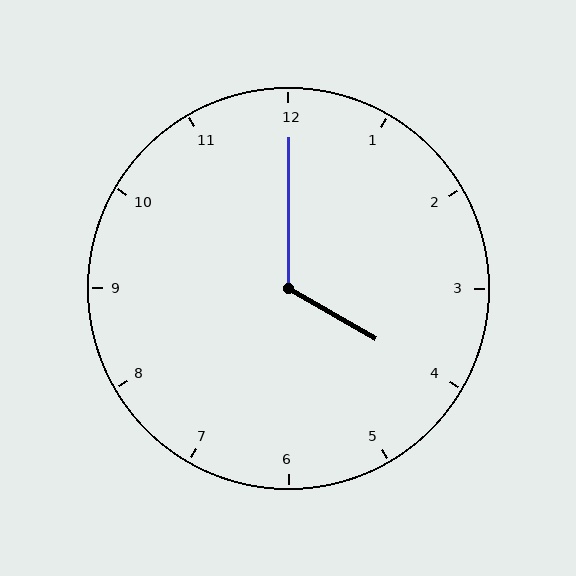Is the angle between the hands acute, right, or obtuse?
It is obtuse.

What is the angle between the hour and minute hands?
Approximately 120 degrees.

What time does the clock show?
4:00.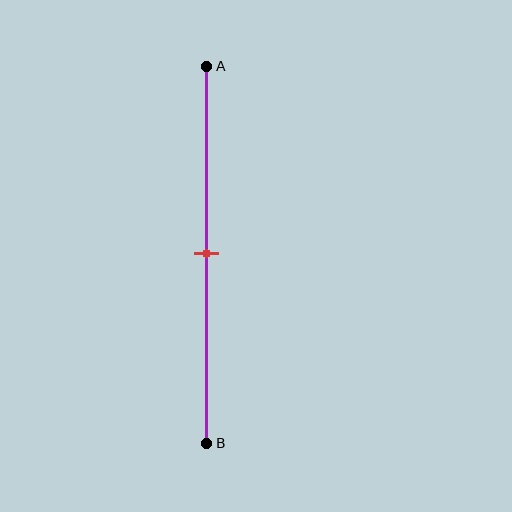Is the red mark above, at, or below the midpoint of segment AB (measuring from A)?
The red mark is approximately at the midpoint of segment AB.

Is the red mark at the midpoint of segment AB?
Yes, the mark is approximately at the midpoint.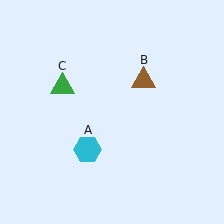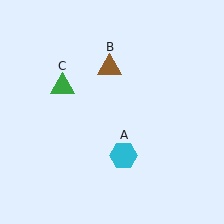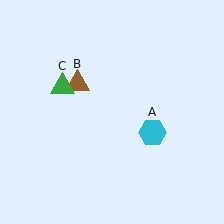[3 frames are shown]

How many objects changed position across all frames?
2 objects changed position: cyan hexagon (object A), brown triangle (object B).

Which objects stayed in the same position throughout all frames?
Green triangle (object C) remained stationary.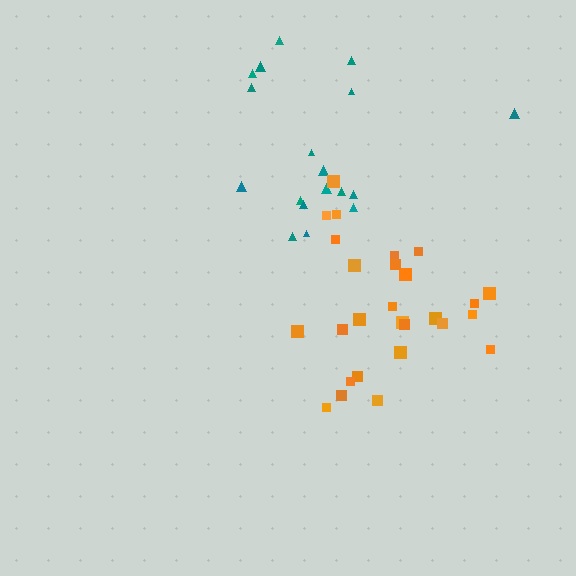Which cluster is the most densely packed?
Orange.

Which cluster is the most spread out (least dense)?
Teal.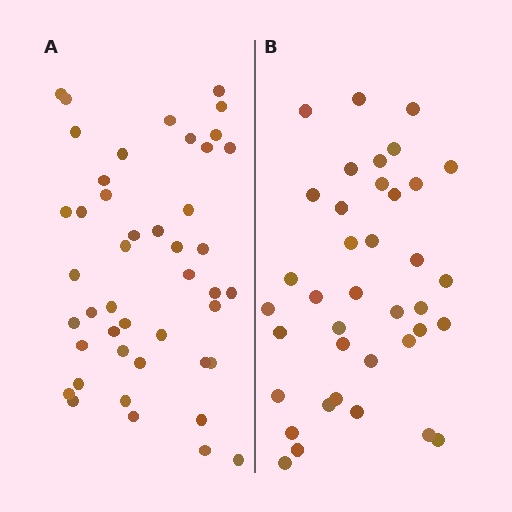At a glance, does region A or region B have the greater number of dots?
Region A (the left region) has more dots.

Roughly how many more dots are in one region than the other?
Region A has roughly 8 or so more dots than region B.